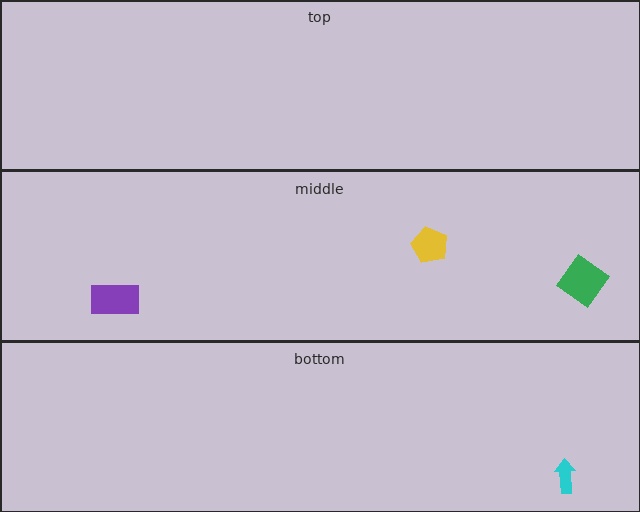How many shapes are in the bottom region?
1.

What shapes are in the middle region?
The purple rectangle, the green diamond, the yellow pentagon.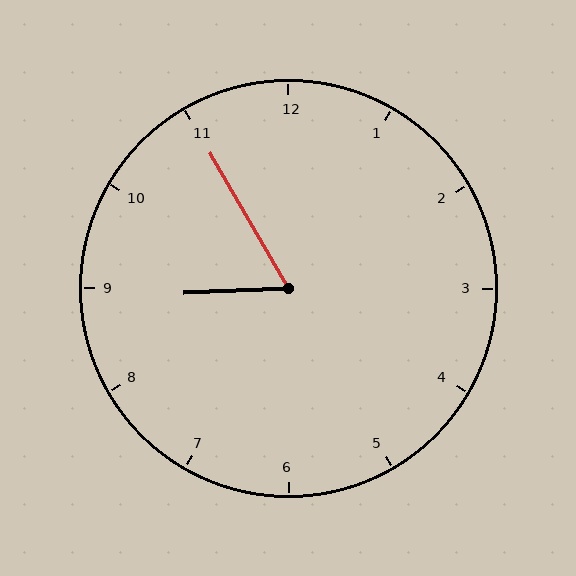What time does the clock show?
8:55.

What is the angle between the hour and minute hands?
Approximately 62 degrees.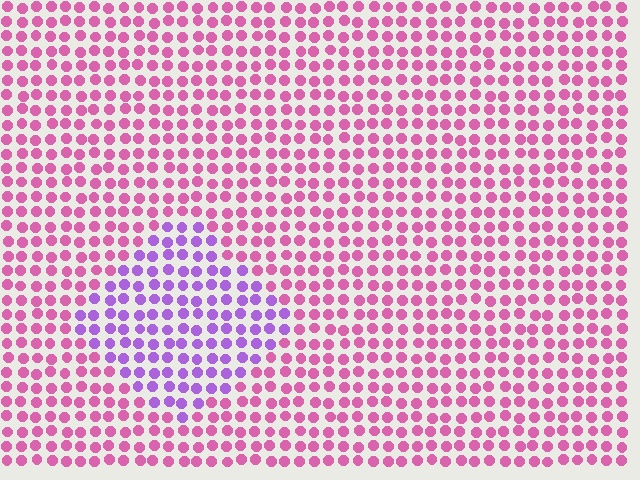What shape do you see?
I see a diamond.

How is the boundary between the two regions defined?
The boundary is defined purely by a slight shift in hue (about 47 degrees). Spacing, size, and orientation are identical on both sides.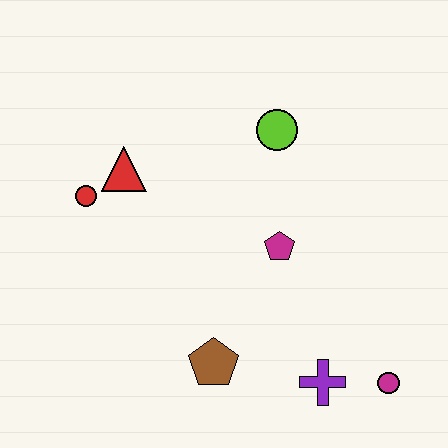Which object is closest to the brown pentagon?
The purple cross is closest to the brown pentagon.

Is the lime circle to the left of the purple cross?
Yes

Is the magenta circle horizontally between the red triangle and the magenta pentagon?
No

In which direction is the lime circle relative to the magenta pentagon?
The lime circle is above the magenta pentagon.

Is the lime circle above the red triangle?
Yes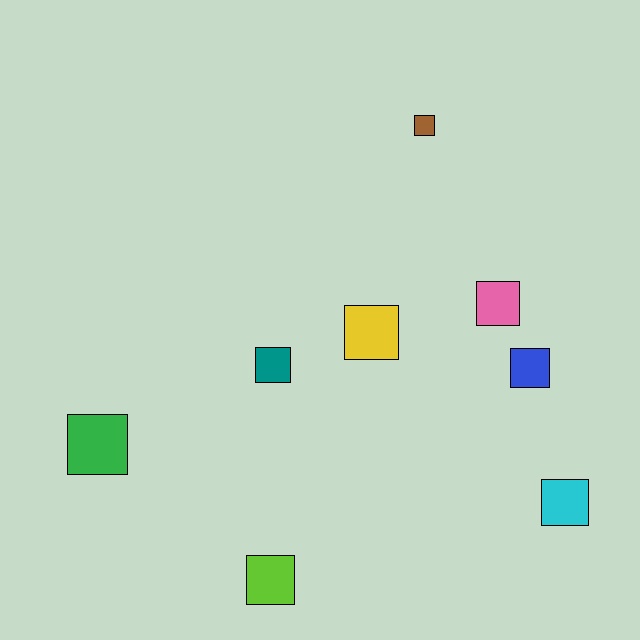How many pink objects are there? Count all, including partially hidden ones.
There is 1 pink object.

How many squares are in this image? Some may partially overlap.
There are 8 squares.